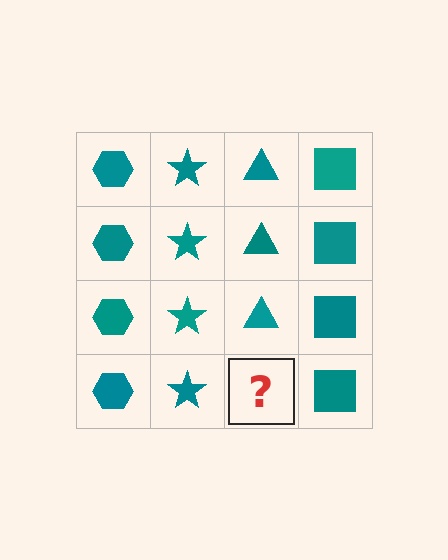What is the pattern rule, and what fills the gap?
The rule is that each column has a consistent shape. The gap should be filled with a teal triangle.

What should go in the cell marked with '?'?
The missing cell should contain a teal triangle.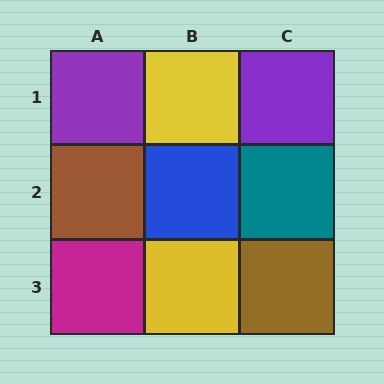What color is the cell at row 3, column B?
Yellow.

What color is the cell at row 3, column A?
Magenta.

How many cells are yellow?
2 cells are yellow.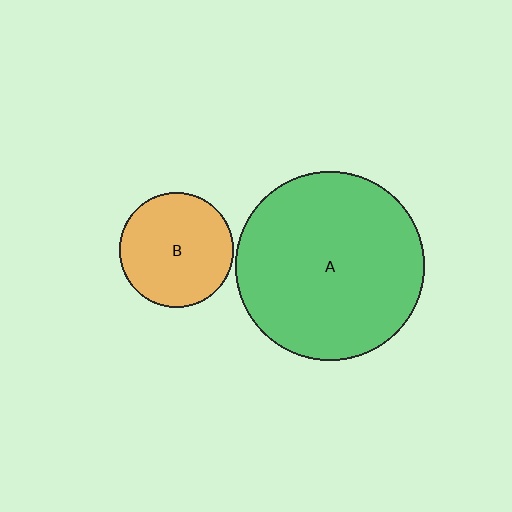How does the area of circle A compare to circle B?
Approximately 2.7 times.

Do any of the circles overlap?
No, none of the circles overlap.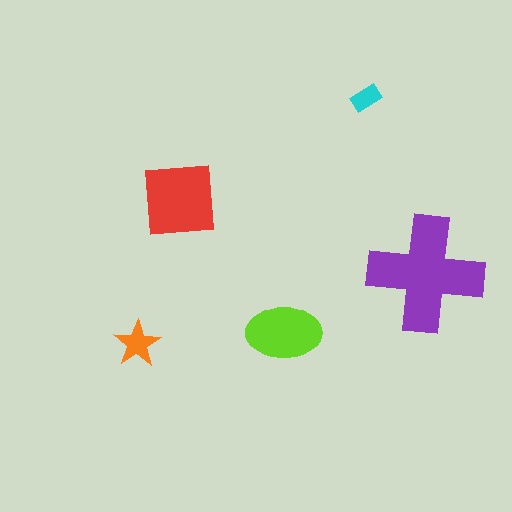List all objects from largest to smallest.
The purple cross, the red square, the lime ellipse, the orange star, the cyan rectangle.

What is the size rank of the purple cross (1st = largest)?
1st.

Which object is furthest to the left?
The orange star is leftmost.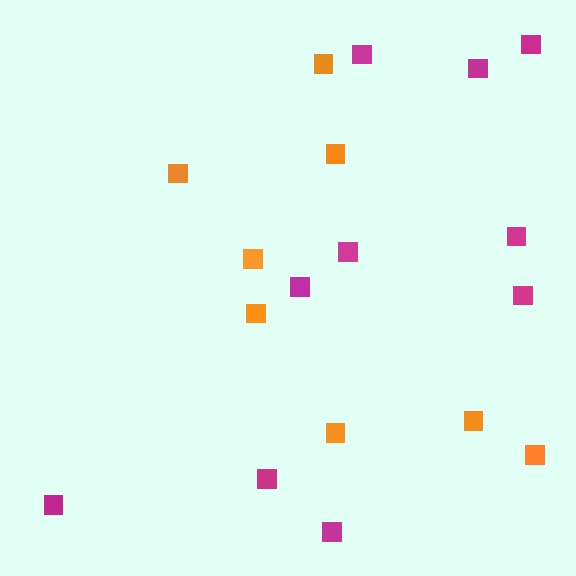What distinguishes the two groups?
There are 2 groups: one group of orange squares (8) and one group of magenta squares (10).